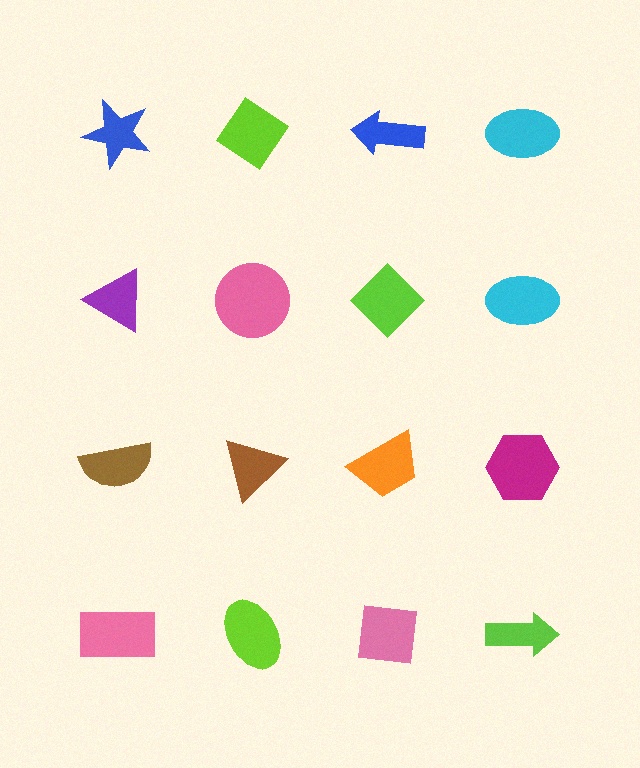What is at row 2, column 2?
A pink circle.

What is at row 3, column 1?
A brown semicircle.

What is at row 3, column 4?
A magenta hexagon.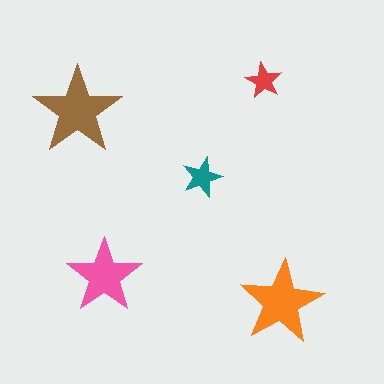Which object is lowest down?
The orange star is bottommost.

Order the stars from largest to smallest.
the brown one, the orange one, the pink one, the teal one, the red one.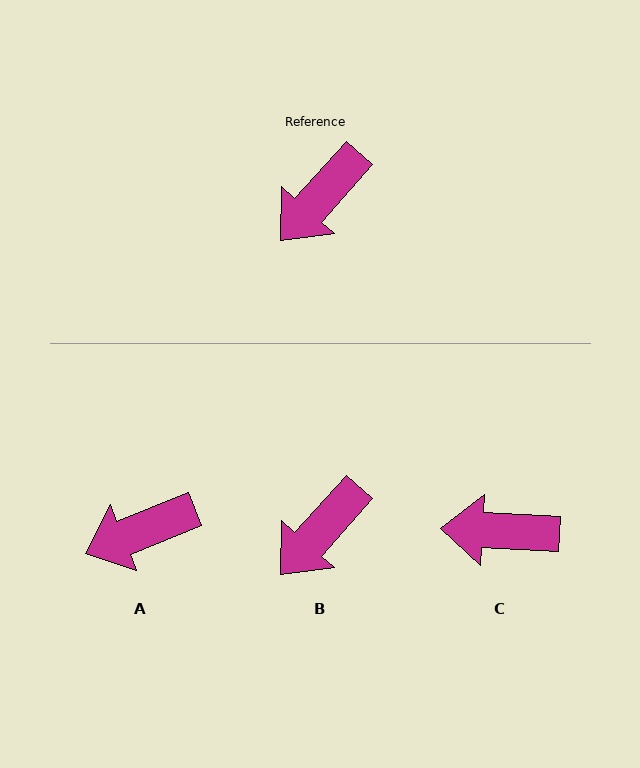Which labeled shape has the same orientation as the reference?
B.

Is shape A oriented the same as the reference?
No, it is off by about 26 degrees.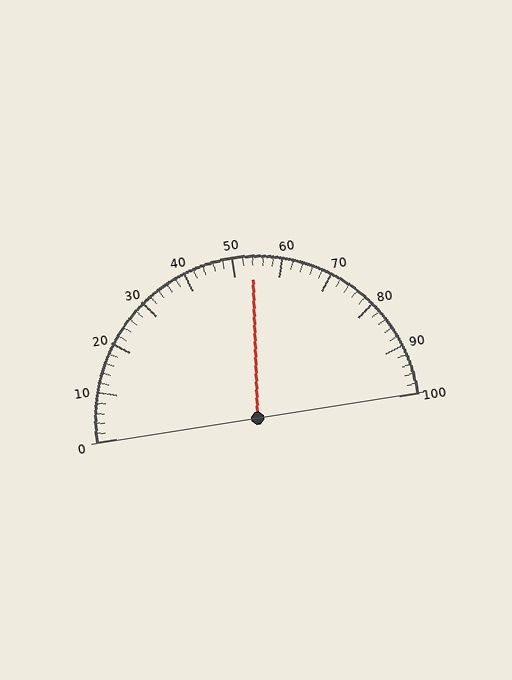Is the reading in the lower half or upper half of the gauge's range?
The reading is in the upper half of the range (0 to 100).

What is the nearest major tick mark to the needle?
The nearest major tick mark is 50.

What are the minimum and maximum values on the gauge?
The gauge ranges from 0 to 100.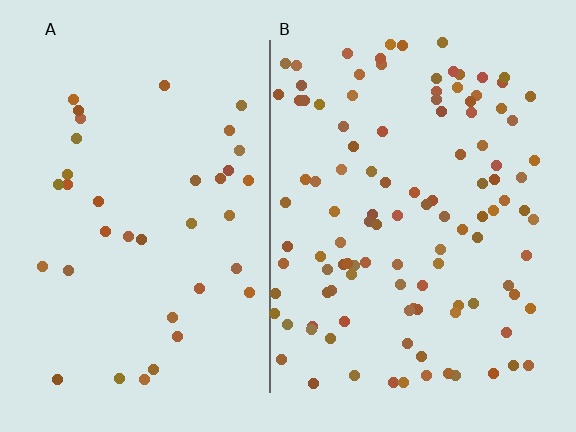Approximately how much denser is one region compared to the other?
Approximately 3.0× — region B over region A.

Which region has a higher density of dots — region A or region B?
B (the right).